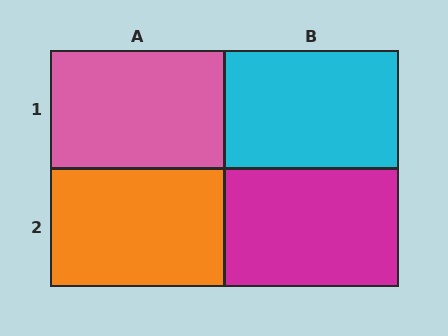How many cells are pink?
1 cell is pink.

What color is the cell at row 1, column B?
Cyan.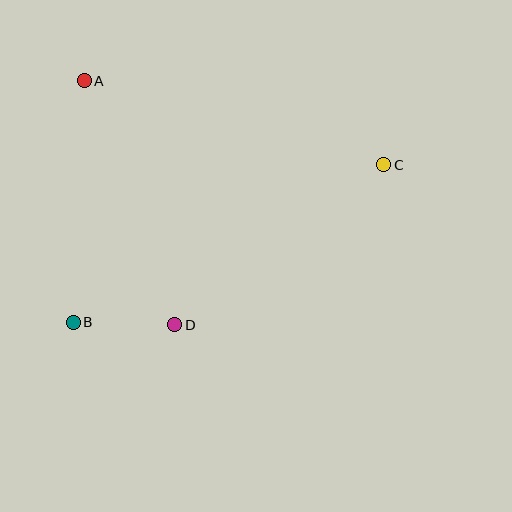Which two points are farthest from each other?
Points B and C are farthest from each other.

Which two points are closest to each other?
Points B and D are closest to each other.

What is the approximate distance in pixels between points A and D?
The distance between A and D is approximately 260 pixels.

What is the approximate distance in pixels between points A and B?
The distance between A and B is approximately 242 pixels.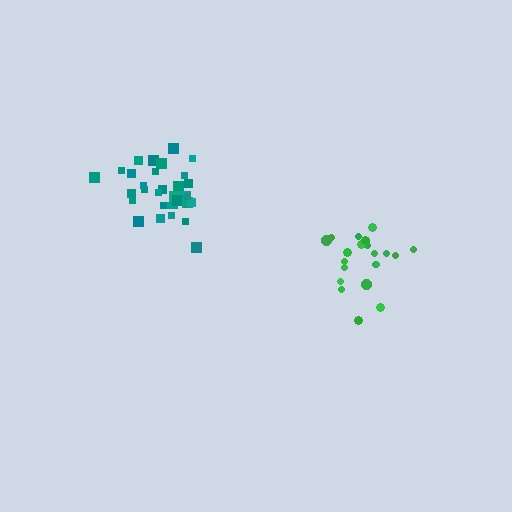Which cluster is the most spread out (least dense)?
Green.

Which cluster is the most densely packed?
Teal.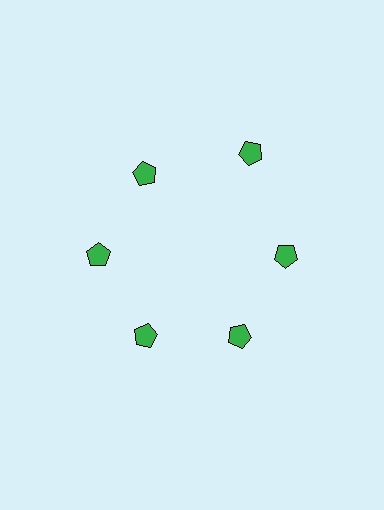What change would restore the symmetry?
The symmetry would be restored by moving it inward, back onto the ring so that all 6 pentagons sit at equal angles and equal distance from the center.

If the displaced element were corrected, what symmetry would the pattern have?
It would have 6-fold rotational symmetry — the pattern would map onto itself every 60 degrees.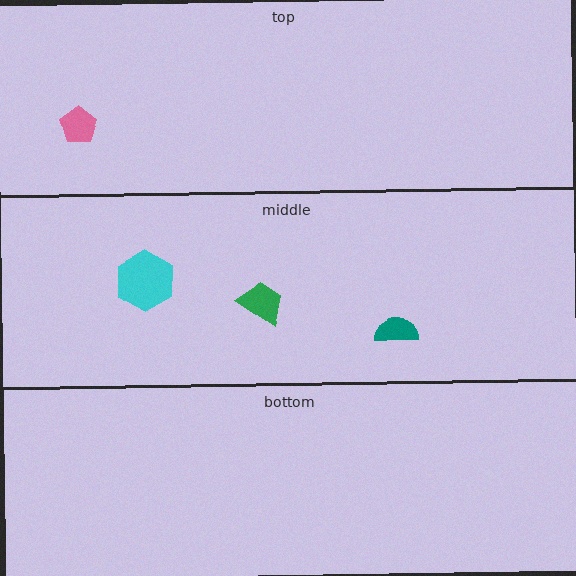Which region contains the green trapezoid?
The middle region.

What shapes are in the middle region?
The green trapezoid, the cyan hexagon, the teal semicircle.